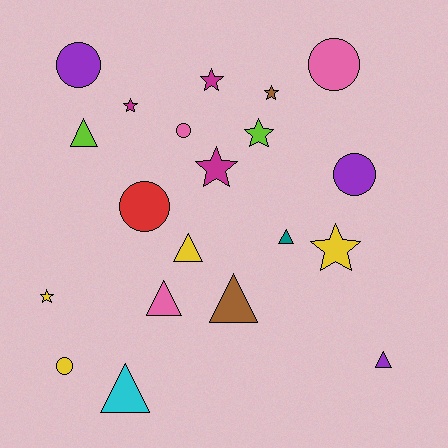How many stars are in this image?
There are 7 stars.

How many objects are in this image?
There are 20 objects.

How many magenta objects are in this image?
There are 3 magenta objects.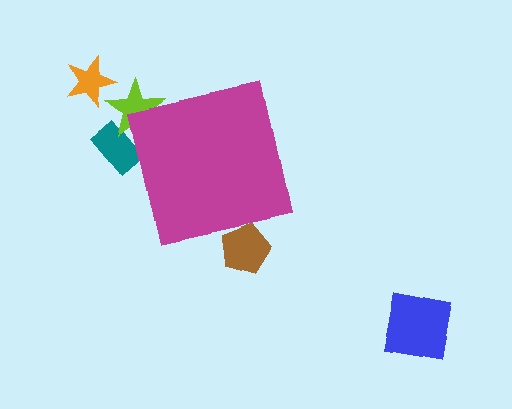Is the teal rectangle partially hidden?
Yes, the teal rectangle is partially hidden behind the magenta square.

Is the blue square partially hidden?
No, the blue square is fully visible.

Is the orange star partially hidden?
No, the orange star is fully visible.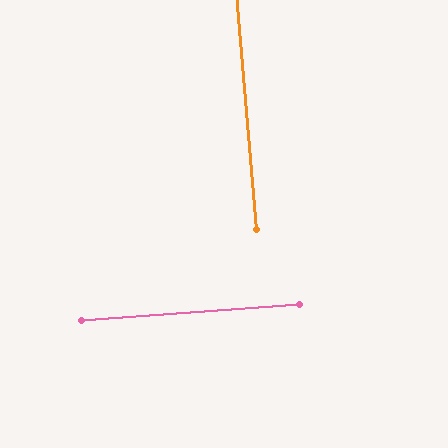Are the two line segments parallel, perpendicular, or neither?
Perpendicular — they meet at approximately 90°.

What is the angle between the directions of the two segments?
Approximately 90 degrees.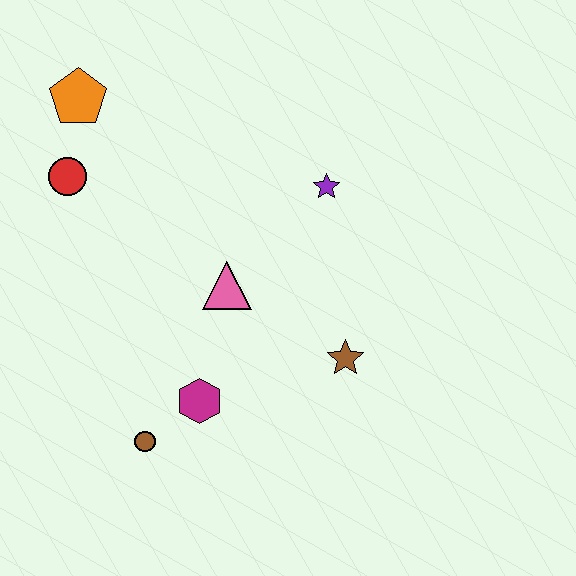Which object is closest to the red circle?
The orange pentagon is closest to the red circle.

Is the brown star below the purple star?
Yes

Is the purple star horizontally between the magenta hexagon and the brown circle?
No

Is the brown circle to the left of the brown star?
Yes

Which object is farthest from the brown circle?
The orange pentagon is farthest from the brown circle.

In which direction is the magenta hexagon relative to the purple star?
The magenta hexagon is below the purple star.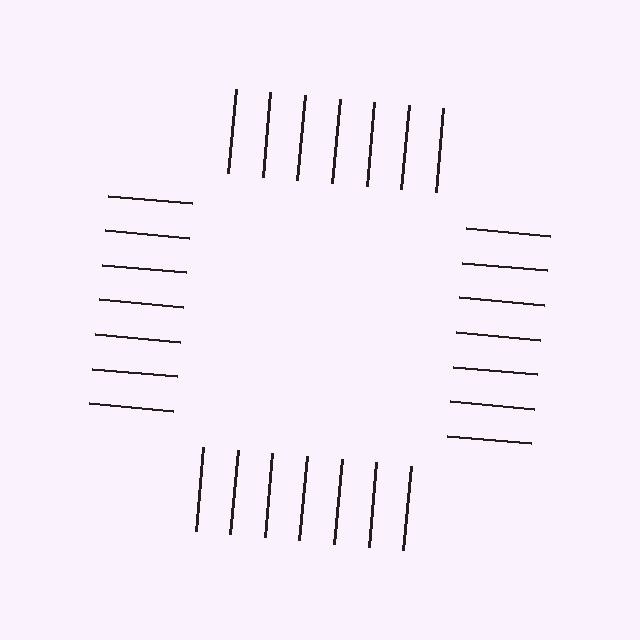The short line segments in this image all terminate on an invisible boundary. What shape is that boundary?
An illusory square — the line segments terminate on its edges but no continuous stroke is drawn.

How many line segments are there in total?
28 — 7 along each of the 4 edges.